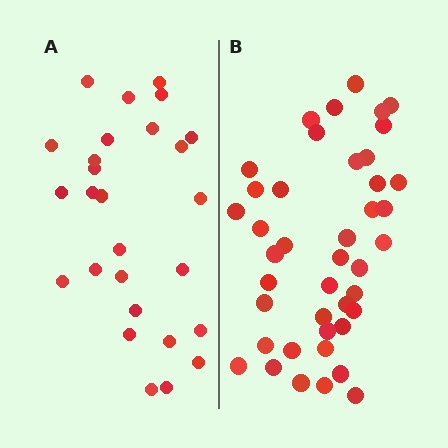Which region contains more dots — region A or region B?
Region B (the right region) has more dots.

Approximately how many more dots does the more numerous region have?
Region B has approximately 15 more dots than region A.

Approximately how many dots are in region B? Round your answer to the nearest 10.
About 40 dots. (The exact count is 42, which rounds to 40.)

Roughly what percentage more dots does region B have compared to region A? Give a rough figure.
About 55% more.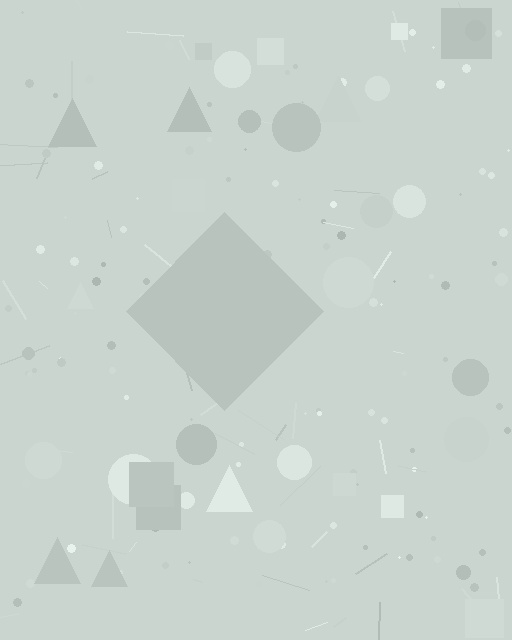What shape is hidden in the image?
A diamond is hidden in the image.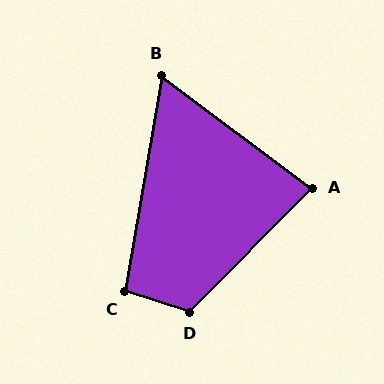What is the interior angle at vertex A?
Approximately 82 degrees (acute).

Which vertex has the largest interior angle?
D, at approximately 117 degrees.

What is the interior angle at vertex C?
Approximately 98 degrees (obtuse).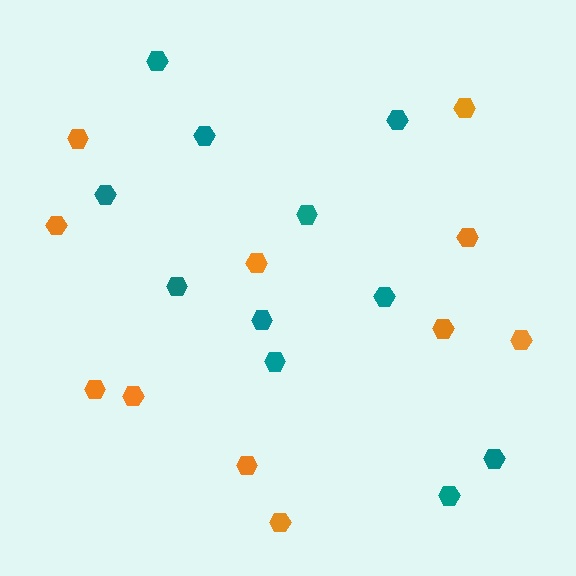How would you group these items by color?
There are 2 groups: one group of orange hexagons (11) and one group of teal hexagons (11).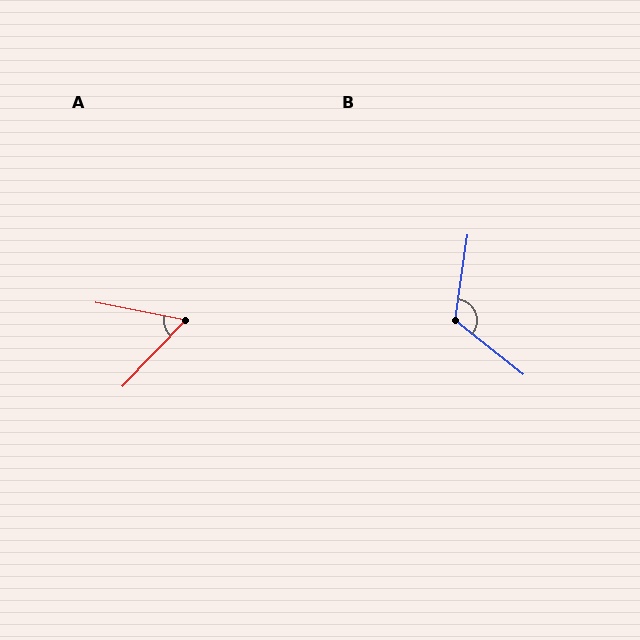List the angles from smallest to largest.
A (57°), B (120°).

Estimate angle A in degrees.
Approximately 57 degrees.